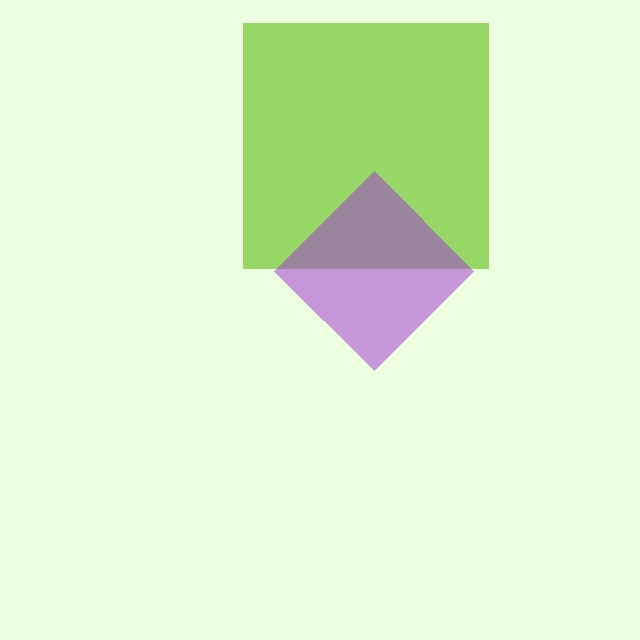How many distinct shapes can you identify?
There are 2 distinct shapes: a lime square, a purple diamond.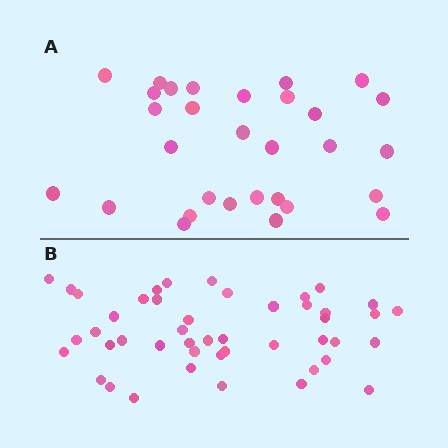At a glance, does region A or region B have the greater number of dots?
Region B (the bottom region) has more dots.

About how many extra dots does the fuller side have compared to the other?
Region B has approximately 15 more dots than region A.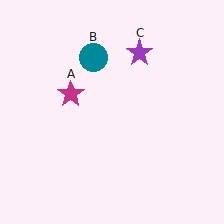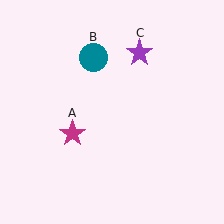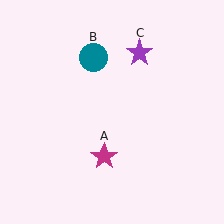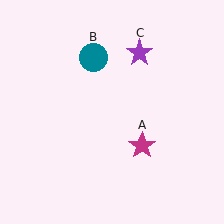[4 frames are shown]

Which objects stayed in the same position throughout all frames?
Teal circle (object B) and purple star (object C) remained stationary.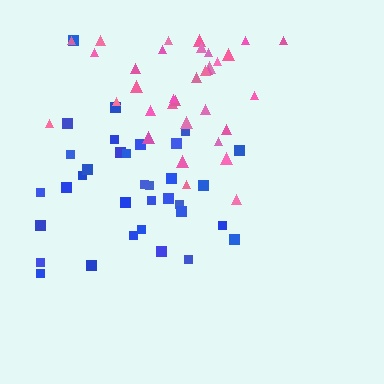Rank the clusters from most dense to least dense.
pink, blue.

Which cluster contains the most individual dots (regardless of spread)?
Blue (34).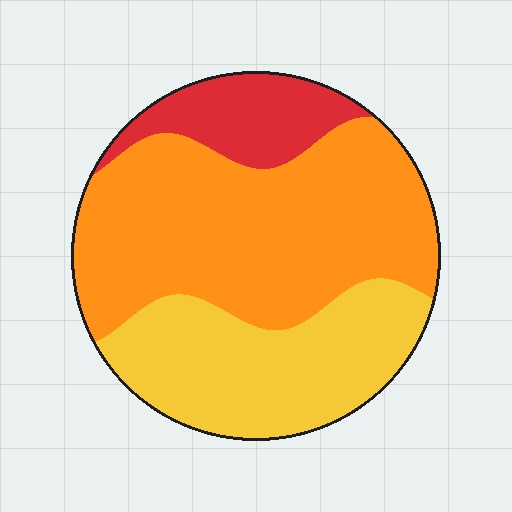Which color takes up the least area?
Red, at roughly 15%.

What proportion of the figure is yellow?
Yellow takes up between a quarter and a half of the figure.